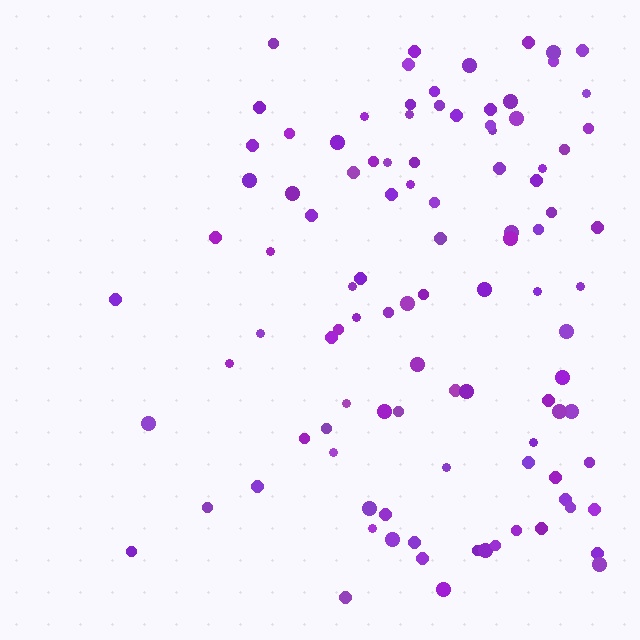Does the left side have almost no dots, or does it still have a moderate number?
Still a moderate number, just noticeably fewer than the right.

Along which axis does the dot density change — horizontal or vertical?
Horizontal.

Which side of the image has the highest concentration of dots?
The right.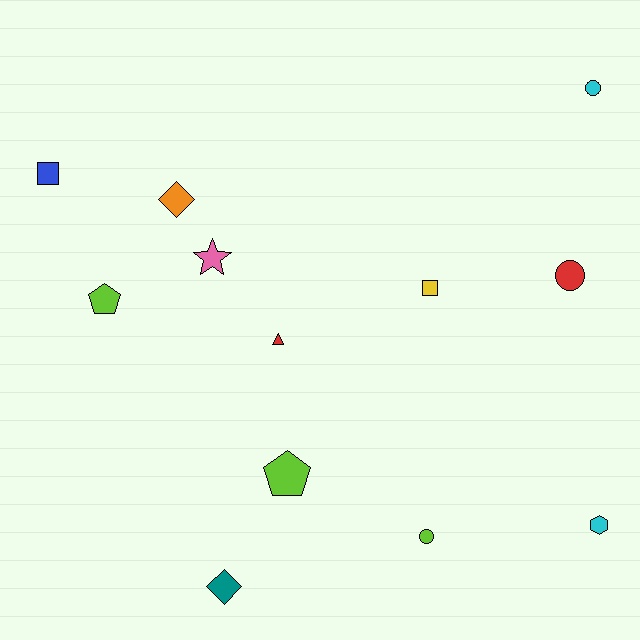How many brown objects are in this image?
There are no brown objects.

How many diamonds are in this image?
There are 2 diamonds.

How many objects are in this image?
There are 12 objects.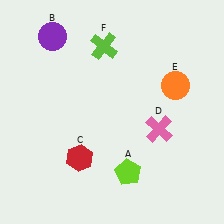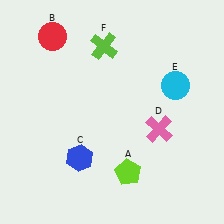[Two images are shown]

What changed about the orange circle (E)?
In Image 1, E is orange. In Image 2, it changed to cyan.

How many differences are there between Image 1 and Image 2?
There are 3 differences between the two images.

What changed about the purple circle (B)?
In Image 1, B is purple. In Image 2, it changed to red.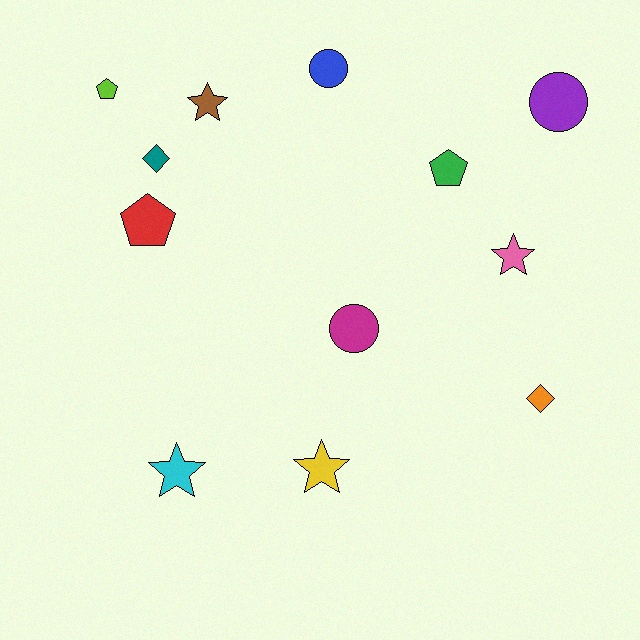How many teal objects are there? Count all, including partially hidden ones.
There is 1 teal object.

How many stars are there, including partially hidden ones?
There are 4 stars.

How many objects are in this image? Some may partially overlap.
There are 12 objects.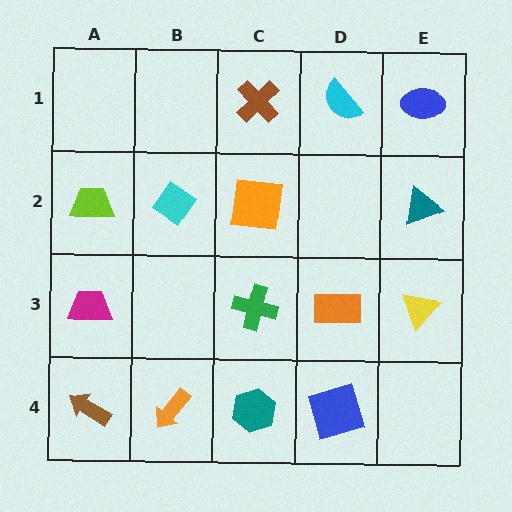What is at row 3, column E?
A yellow triangle.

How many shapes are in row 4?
4 shapes.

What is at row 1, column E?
A blue ellipse.